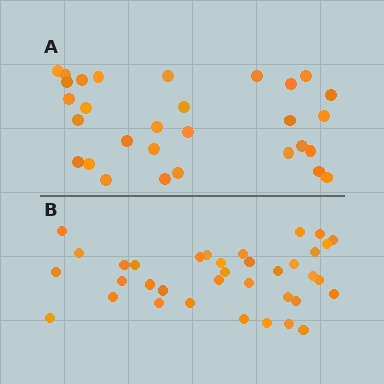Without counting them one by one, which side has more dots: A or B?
Region B (the bottom region) has more dots.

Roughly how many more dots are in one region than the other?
Region B has about 6 more dots than region A.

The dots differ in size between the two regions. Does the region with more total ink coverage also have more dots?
No. Region A has more total ink coverage because its dots are larger, but region B actually contains more individual dots. Total area can be misleading — the number of items is what matters here.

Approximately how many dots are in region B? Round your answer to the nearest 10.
About 40 dots. (The exact count is 36, which rounds to 40.)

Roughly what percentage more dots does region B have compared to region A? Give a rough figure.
About 20% more.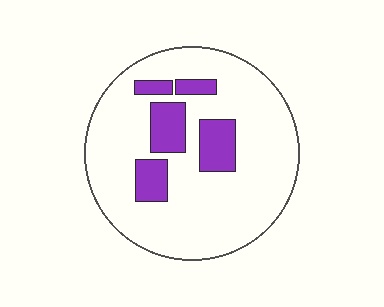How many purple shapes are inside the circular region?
5.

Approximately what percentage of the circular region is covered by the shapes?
Approximately 20%.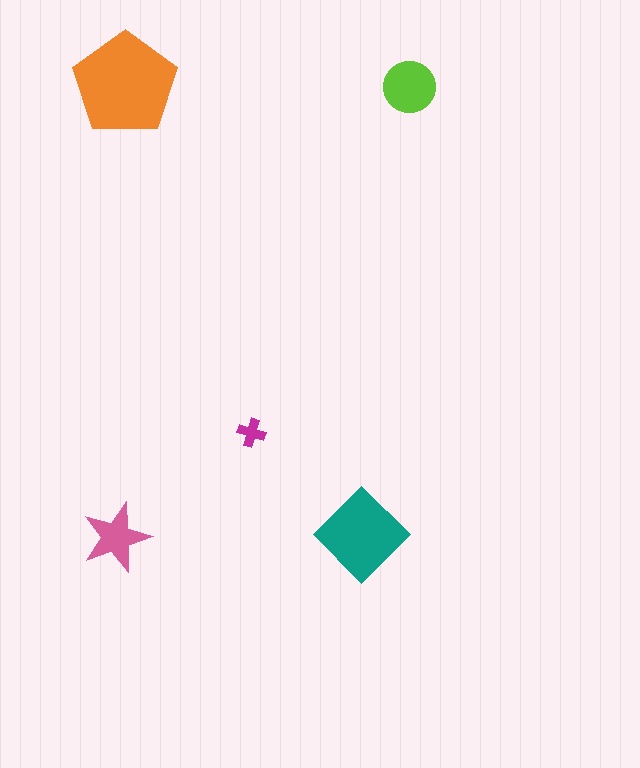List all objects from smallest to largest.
The magenta cross, the pink star, the lime circle, the teal diamond, the orange pentagon.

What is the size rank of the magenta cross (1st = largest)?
5th.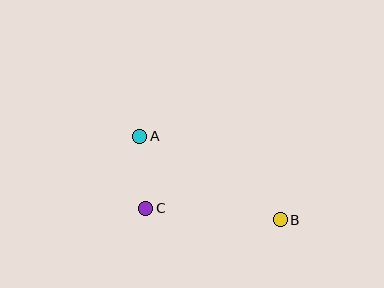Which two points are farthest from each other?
Points A and B are farthest from each other.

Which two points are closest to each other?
Points A and C are closest to each other.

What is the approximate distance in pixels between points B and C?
The distance between B and C is approximately 135 pixels.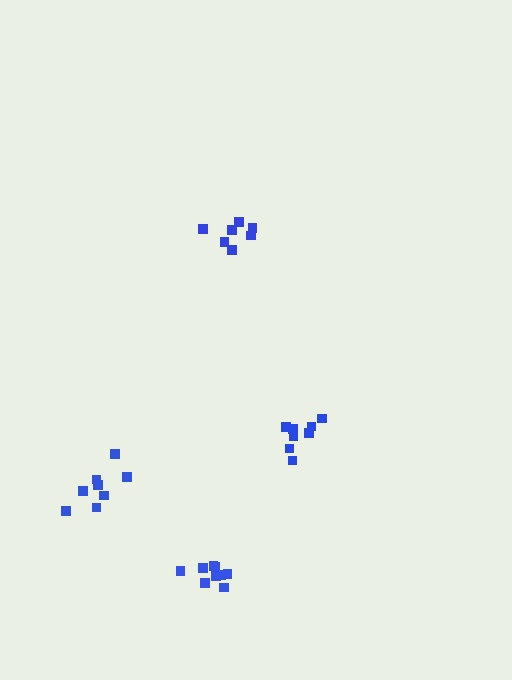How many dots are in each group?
Group 1: 8 dots, Group 2: 7 dots, Group 3: 9 dots, Group 4: 9 dots (33 total).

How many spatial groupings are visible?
There are 4 spatial groupings.